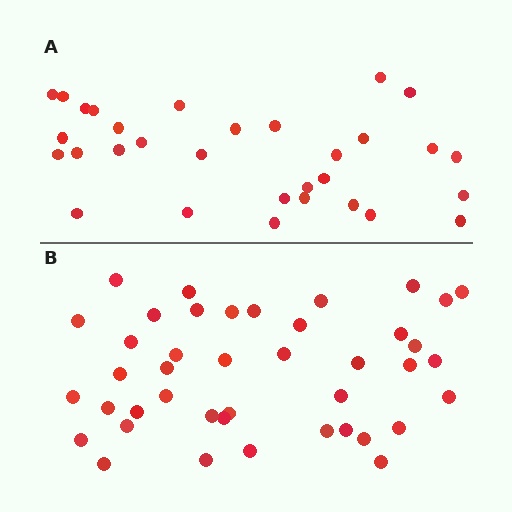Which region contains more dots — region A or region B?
Region B (the bottom region) has more dots.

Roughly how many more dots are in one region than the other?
Region B has roughly 12 or so more dots than region A.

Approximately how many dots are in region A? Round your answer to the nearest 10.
About 30 dots. (The exact count is 31, which rounds to 30.)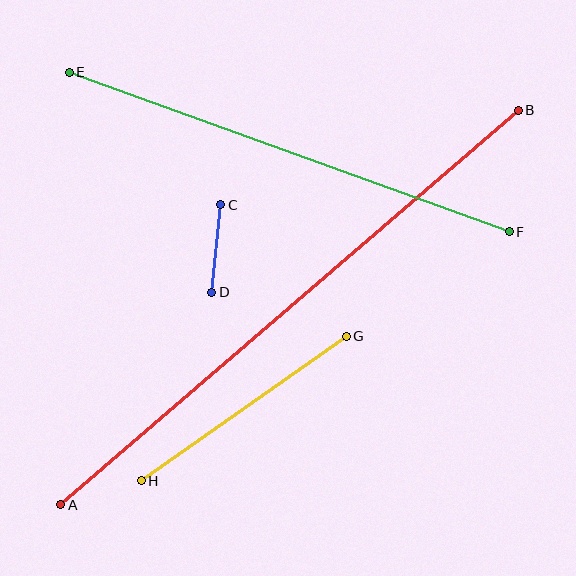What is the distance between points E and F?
The distance is approximately 468 pixels.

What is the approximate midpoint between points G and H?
The midpoint is at approximately (244, 408) pixels.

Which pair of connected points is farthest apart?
Points A and B are farthest apart.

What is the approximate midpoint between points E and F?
The midpoint is at approximately (289, 152) pixels.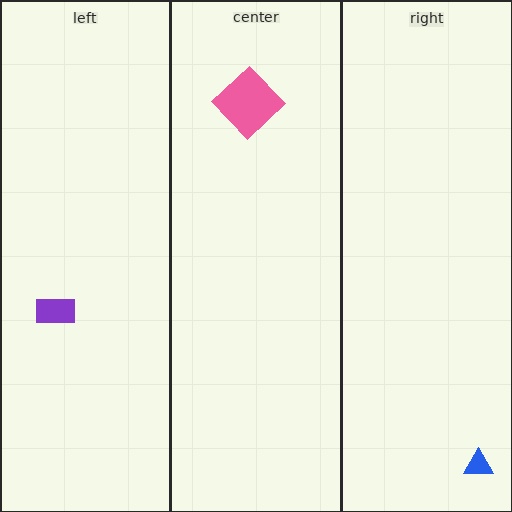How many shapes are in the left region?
1.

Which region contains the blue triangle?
The right region.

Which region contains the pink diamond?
The center region.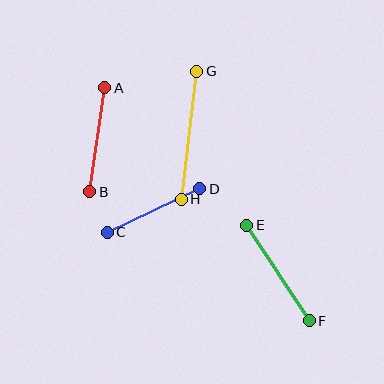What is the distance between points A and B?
The distance is approximately 105 pixels.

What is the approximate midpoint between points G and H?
The midpoint is at approximately (189, 135) pixels.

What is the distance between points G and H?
The distance is approximately 129 pixels.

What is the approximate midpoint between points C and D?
The midpoint is at approximately (154, 210) pixels.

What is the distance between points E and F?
The distance is approximately 114 pixels.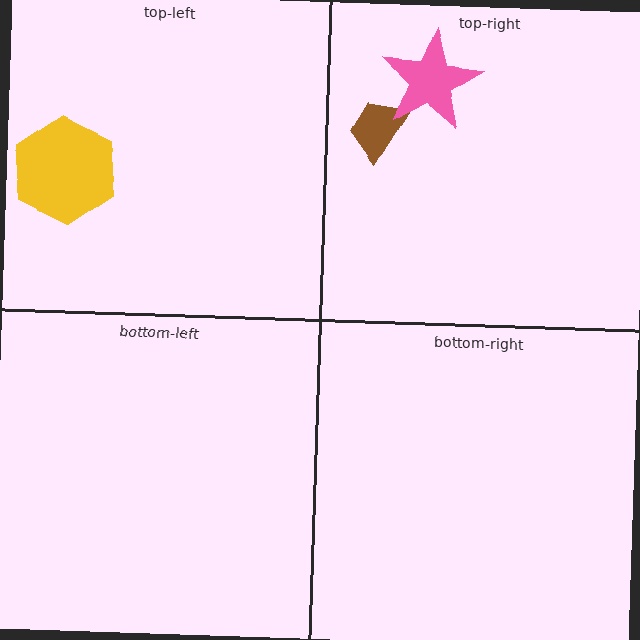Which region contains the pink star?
The top-right region.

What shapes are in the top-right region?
The brown trapezoid, the pink star.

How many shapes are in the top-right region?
2.